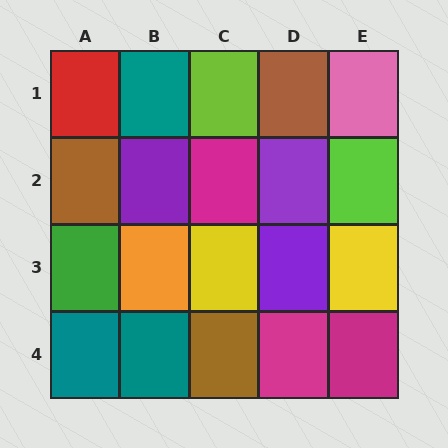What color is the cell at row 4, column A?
Teal.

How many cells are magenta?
3 cells are magenta.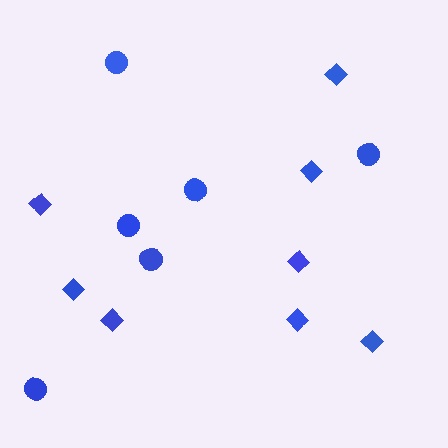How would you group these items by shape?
There are 2 groups: one group of circles (6) and one group of diamonds (8).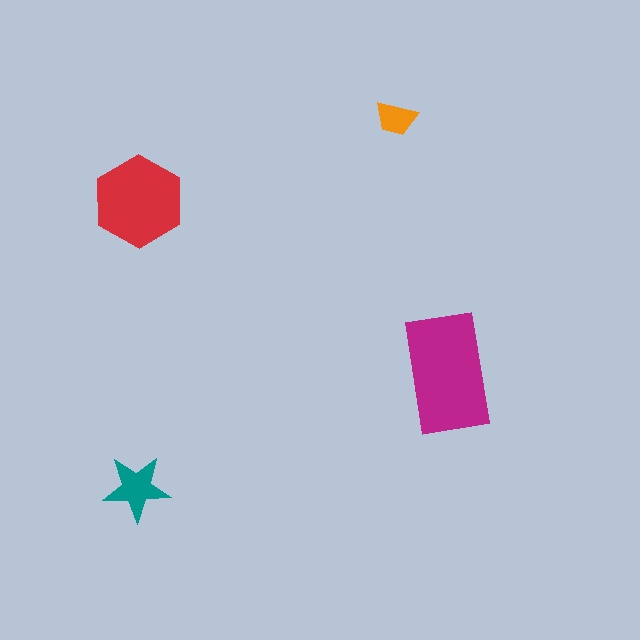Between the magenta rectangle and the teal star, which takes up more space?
The magenta rectangle.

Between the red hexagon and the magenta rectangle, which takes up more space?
The magenta rectangle.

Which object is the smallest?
The orange trapezoid.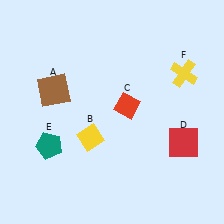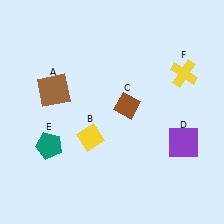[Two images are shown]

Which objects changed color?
C changed from red to brown. D changed from red to purple.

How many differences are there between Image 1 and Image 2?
There are 2 differences between the two images.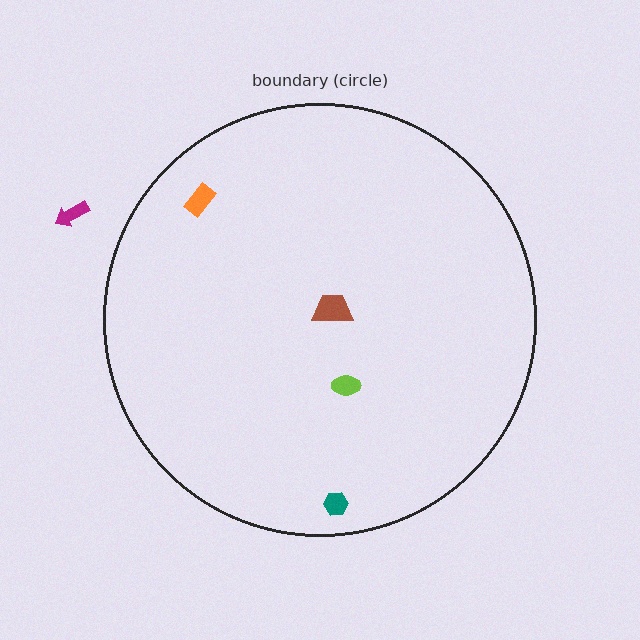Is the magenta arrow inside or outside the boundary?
Outside.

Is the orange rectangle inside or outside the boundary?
Inside.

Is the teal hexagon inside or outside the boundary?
Inside.